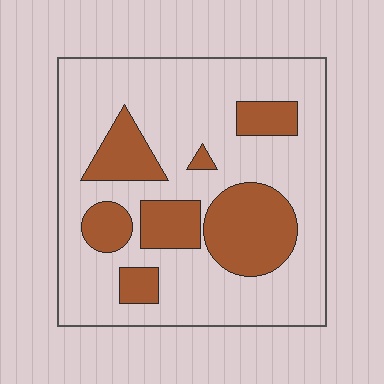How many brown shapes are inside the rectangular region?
7.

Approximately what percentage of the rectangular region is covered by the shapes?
Approximately 25%.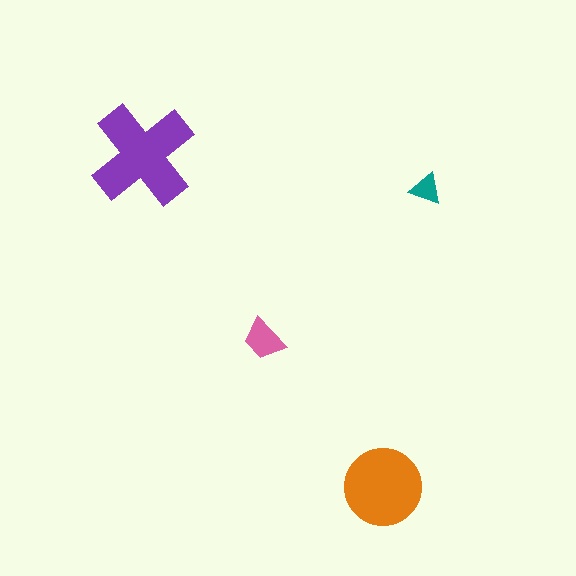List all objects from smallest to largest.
The teal triangle, the pink trapezoid, the orange circle, the purple cross.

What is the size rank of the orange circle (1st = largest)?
2nd.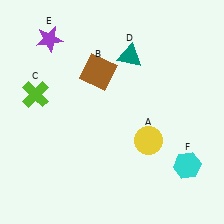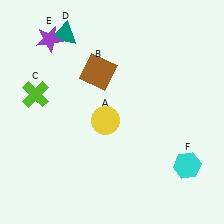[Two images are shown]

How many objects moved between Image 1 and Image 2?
2 objects moved between the two images.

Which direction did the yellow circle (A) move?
The yellow circle (A) moved left.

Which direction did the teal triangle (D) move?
The teal triangle (D) moved left.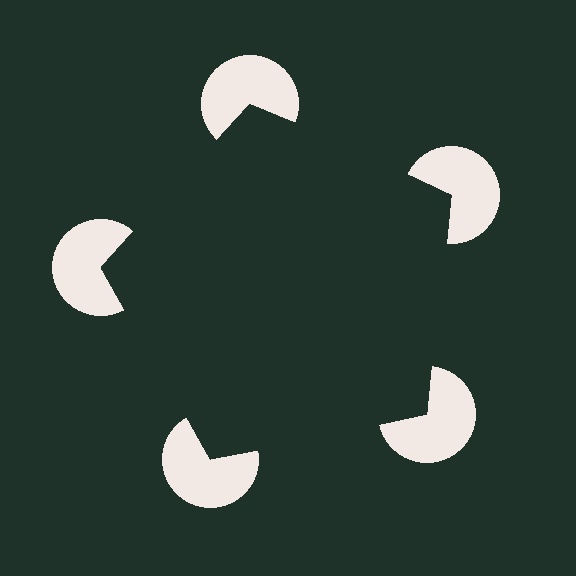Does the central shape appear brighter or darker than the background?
It typically appears slightly darker than the background, even though no actual brightness change is drawn.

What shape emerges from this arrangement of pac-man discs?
An illusory pentagon — its edges are inferred from the aligned wedge cuts in the pac-man discs, not physically drawn.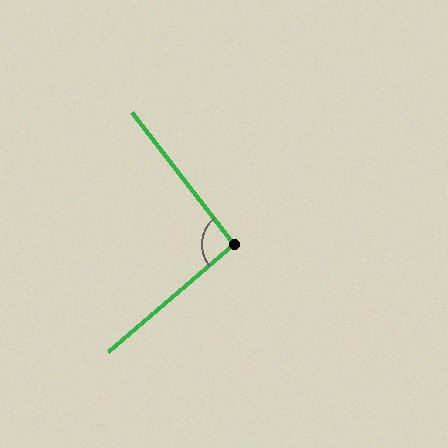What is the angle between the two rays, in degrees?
Approximately 93 degrees.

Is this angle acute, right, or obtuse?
It is approximately a right angle.